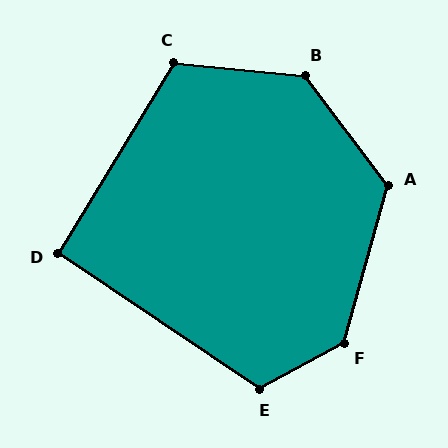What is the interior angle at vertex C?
Approximately 115 degrees (obtuse).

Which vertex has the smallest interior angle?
D, at approximately 93 degrees.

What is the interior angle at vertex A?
Approximately 127 degrees (obtuse).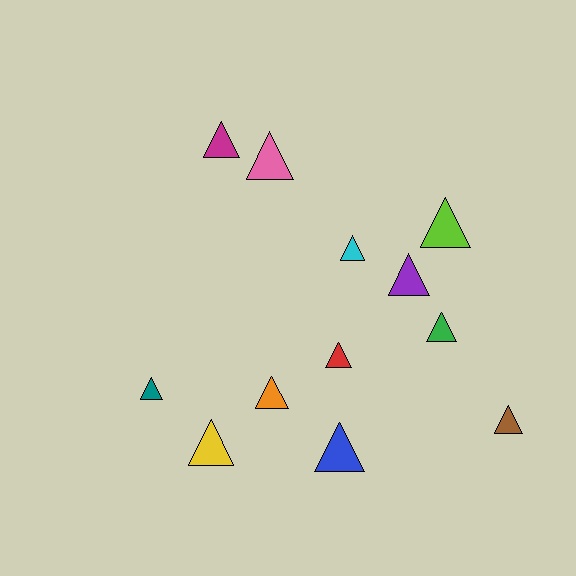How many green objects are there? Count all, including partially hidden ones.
There is 1 green object.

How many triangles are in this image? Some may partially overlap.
There are 12 triangles.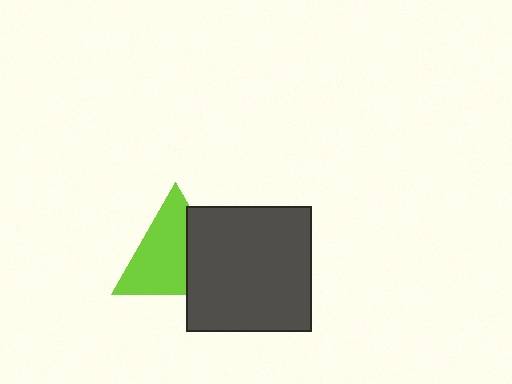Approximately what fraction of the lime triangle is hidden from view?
Roughly 36% of the lime triangle is hidden behind the dark gray square.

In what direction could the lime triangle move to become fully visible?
The lime triangle could move left. That would shift it out from behind the dark gray square entirely.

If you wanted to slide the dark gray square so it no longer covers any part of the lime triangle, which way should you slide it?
Slide it right — that is the most direct way to separate the two shapes.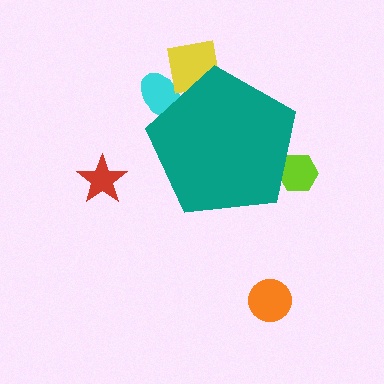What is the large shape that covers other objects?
A teal pentagon.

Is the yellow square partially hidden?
Yes, the yellow square is partially hidden behind the teal pentagon.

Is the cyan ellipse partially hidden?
Yes, the cyan ellipse is partially hidden behind the teal pentagon.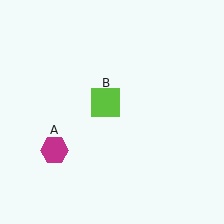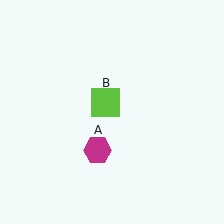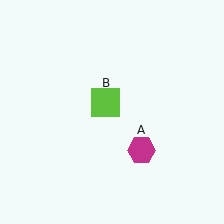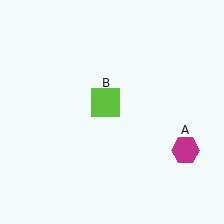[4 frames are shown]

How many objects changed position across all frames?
1 object changed position: magenta hexagon (object A).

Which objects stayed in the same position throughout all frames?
Lime square (object B) remained stationary.